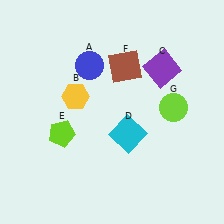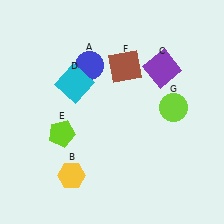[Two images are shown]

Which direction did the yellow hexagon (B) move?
The yellow hexagon (B) moved down.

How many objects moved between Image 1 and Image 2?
2 objects moved between the two images.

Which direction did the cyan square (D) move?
The cyan square (D) moved left.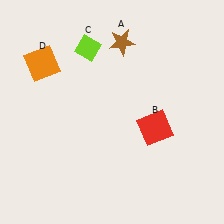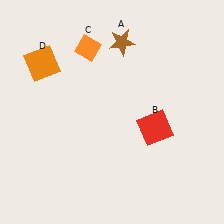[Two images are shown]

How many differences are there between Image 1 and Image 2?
There is 1 difference between the two images.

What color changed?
The diamond (C) changed from lime in Image 1 to orange in Image 2.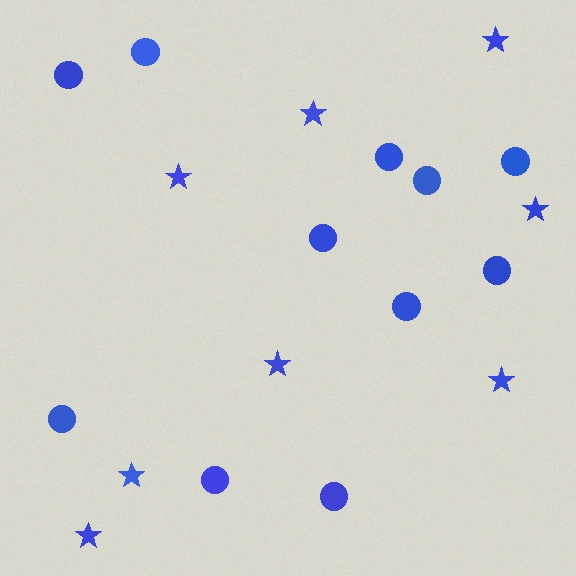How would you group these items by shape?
There are 2 groups: one group of circles (11) and one group of stars (8).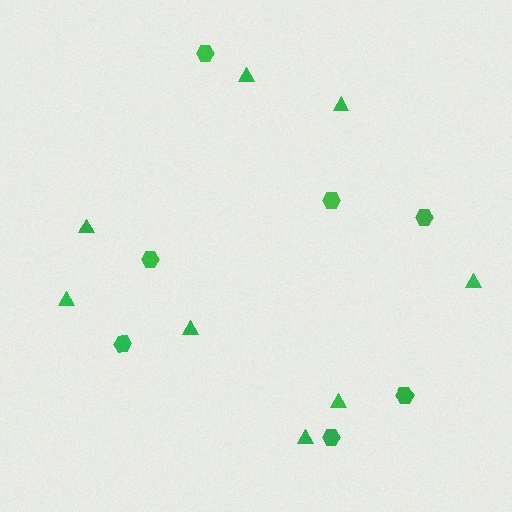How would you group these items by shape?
There are 2 groups: one group of hexagons (7) and one group of triangles (8).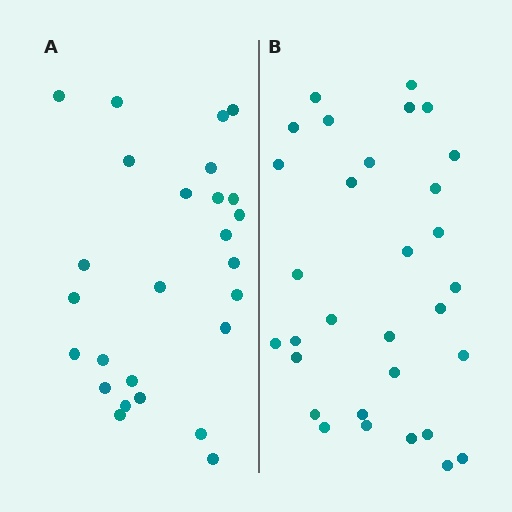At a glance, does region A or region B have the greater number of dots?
Region B (the right region) has more dots.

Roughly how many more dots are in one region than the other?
Region B has about 5 more dots than region A.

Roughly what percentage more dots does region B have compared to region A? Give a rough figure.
About 20% more.